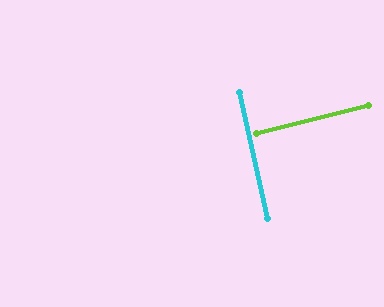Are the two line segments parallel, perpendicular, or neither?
Perpendicular — they meet at approximately 88°.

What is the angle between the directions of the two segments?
Approximately 88 degrees.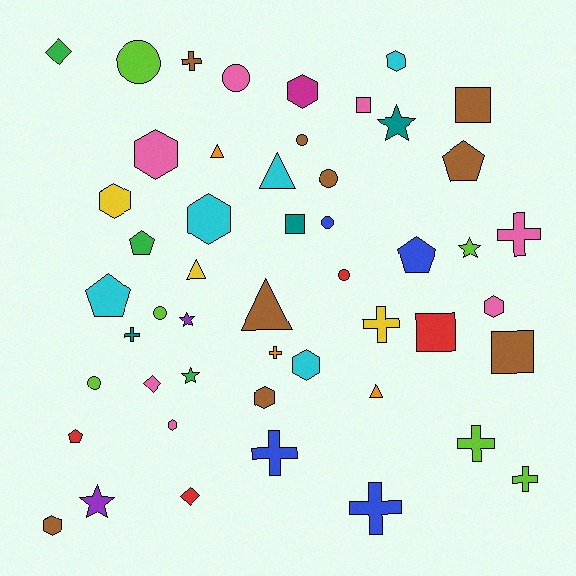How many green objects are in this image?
There are 3 green objects.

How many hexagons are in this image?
There are 10 hexagons.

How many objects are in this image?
There are 50 objects.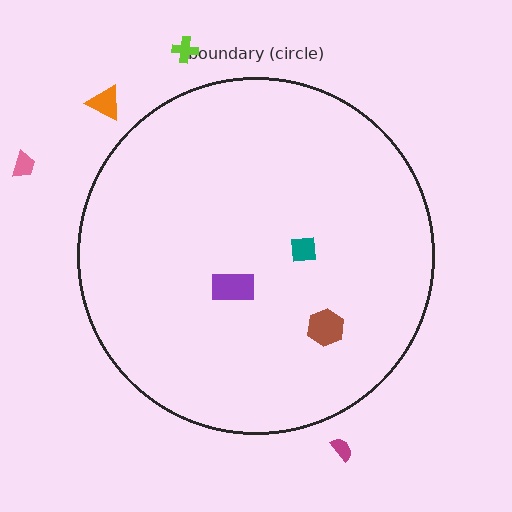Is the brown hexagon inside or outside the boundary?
Inside.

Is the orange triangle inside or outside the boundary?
Outside.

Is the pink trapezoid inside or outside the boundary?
Outside.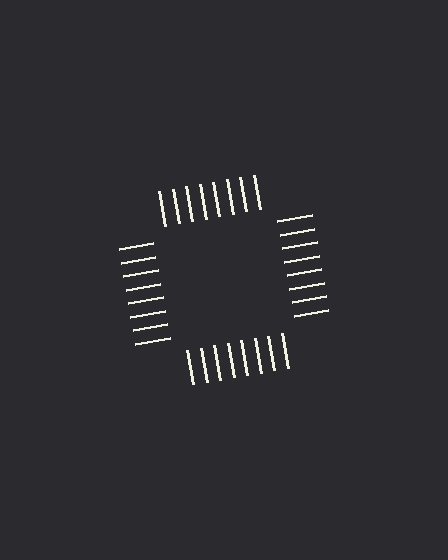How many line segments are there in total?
32 — 8 along each of the 4 edges.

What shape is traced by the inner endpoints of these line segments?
An illusory square — the line segments terminate on its edges but no continuous stroke is drawn.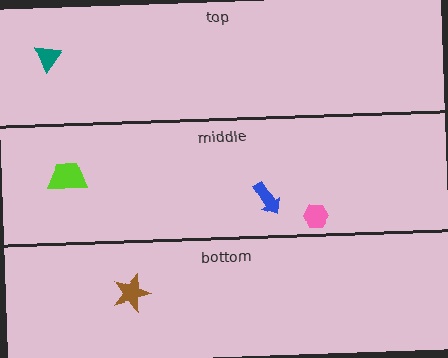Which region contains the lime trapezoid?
The middle region.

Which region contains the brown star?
The bottom region.